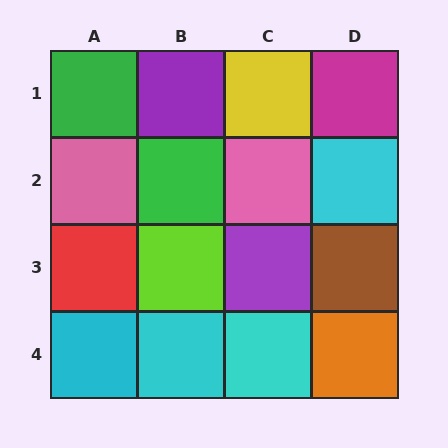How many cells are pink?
2 cells are pink.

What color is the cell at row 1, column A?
Green.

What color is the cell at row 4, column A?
Cyan.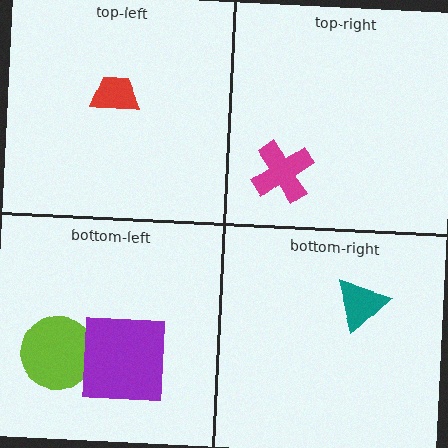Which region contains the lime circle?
The bottom-left region.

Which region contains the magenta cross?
The top-right region.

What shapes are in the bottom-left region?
The lime circle, the purple square.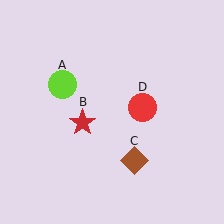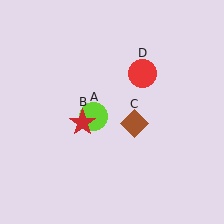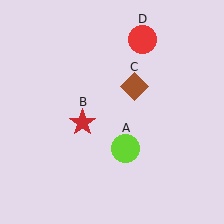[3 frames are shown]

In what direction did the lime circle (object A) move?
The lime circle (object A) moved down and to the right.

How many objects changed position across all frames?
3 objects changed position: lime circle (object A), brown diamond (object C), red circle (object D).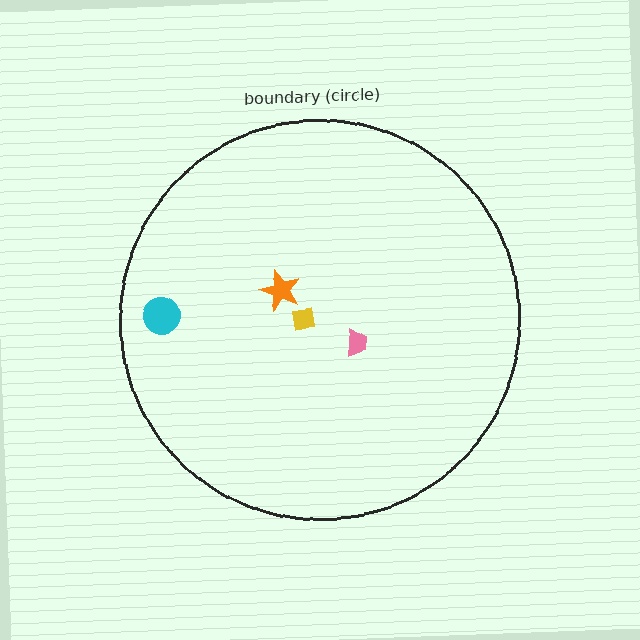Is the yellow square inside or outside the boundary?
Inside.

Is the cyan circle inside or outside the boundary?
Inside.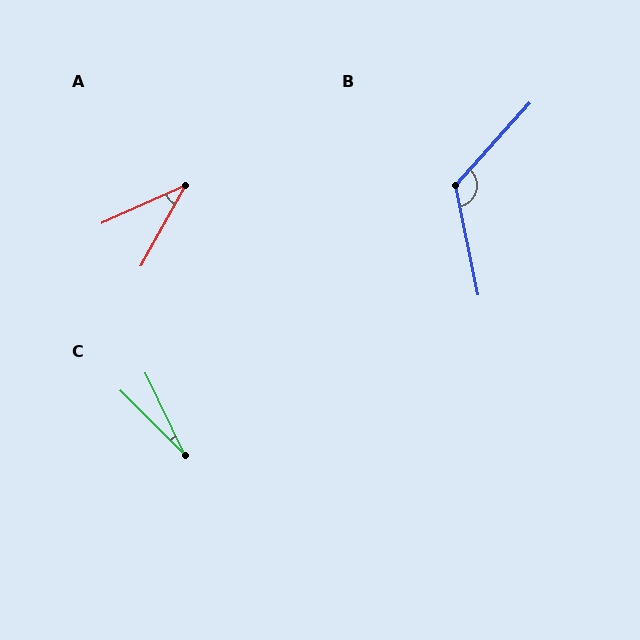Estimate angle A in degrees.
Approximately 37 degrees.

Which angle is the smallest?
C, at approximately 19 degrees.